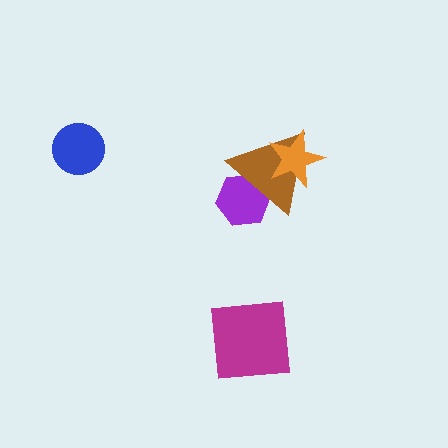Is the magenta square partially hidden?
No, no other shape covers it.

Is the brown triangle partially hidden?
Yes, it is partially covered by another shape.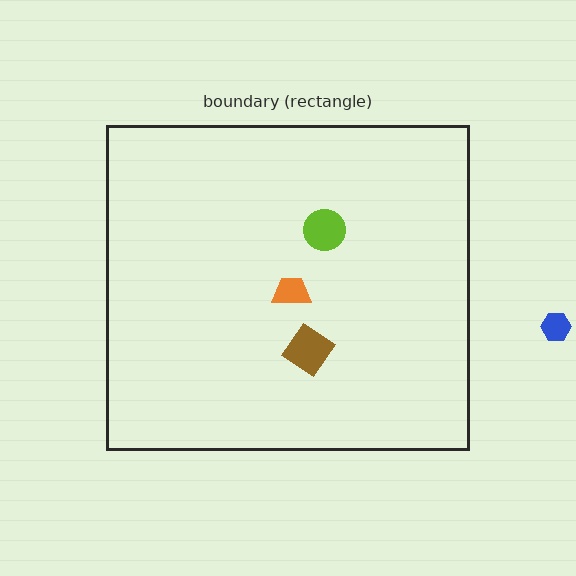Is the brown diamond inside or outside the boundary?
Inside.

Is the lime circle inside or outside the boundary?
Inside.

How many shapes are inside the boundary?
3 inside, 1 outside.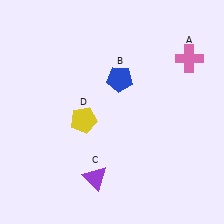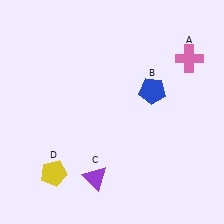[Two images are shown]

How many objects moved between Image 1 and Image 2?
2 objects moved between the two images.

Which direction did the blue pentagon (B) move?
The blue pentagon (B) moved right.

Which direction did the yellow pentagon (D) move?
The yellow pentagon (D) moved down.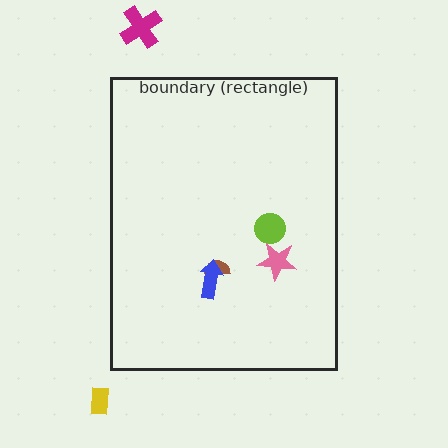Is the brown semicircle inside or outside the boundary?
Inside.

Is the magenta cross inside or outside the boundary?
Outside.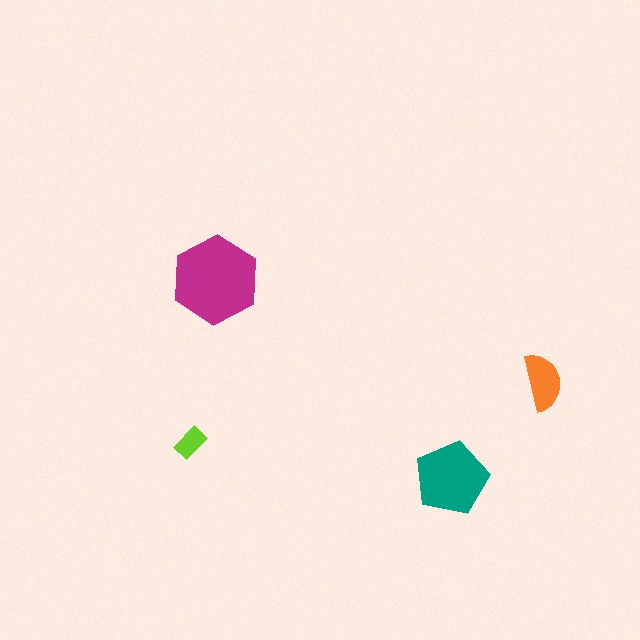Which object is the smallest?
The lime rectangle.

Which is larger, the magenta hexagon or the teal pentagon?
The magenta hexagon.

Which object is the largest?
The magenta hexagon.